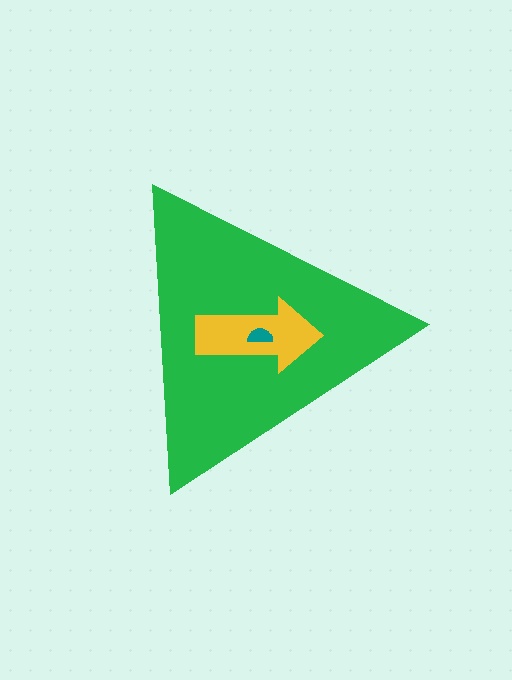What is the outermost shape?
The green triangle.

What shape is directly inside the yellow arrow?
The teal semicircle.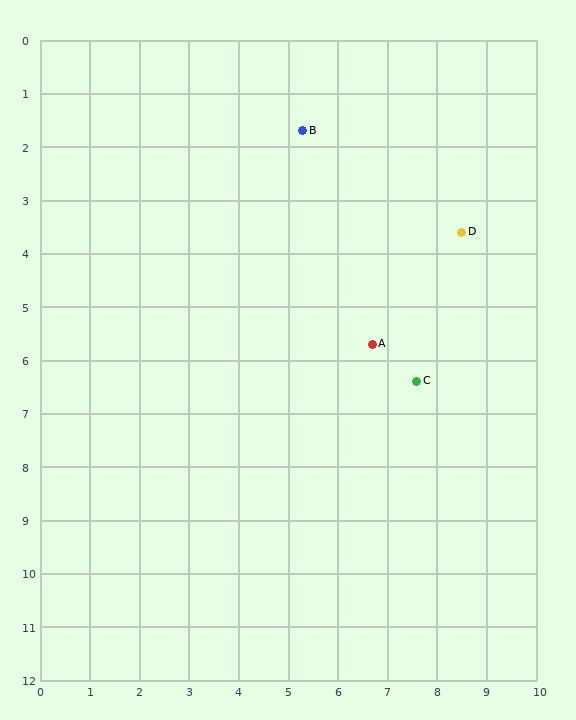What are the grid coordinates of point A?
Point A is at approximately (6.7, 5.7).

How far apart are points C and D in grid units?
Points C and D are about 2.9 grid units apart.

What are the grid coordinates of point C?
Point C is at approximately (7.6, 6.4).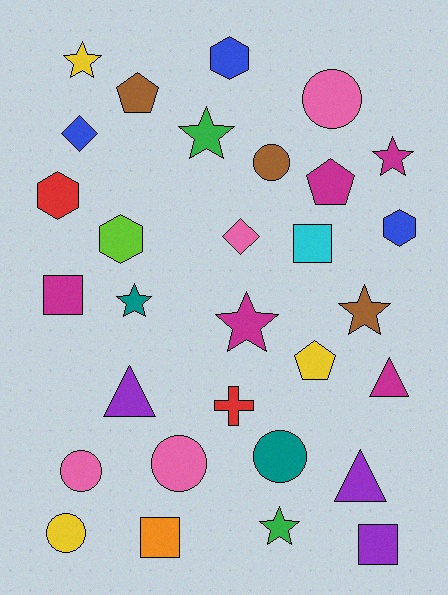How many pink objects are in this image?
There are 4 pink objects.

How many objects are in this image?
There are 30 objects.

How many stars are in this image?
There are 7 stars.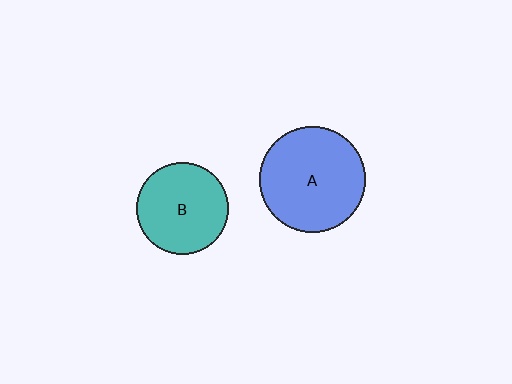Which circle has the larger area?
Circle A (blue).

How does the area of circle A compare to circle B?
Approximately 1.3 times.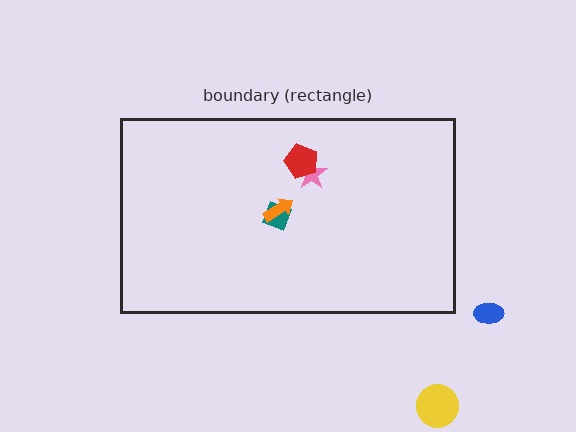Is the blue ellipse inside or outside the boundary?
Outside.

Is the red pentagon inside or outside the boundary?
Inside.